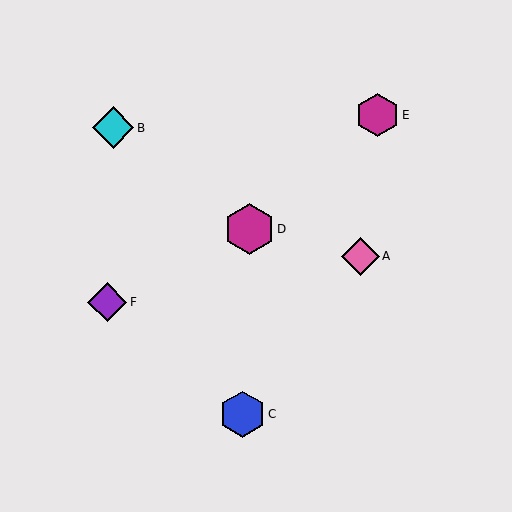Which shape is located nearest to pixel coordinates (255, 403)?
The blue hexagon (labeled C) at (242, 414) is nearest to that location.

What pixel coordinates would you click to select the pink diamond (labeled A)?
Click at (360, 256) to select the pink diamond A.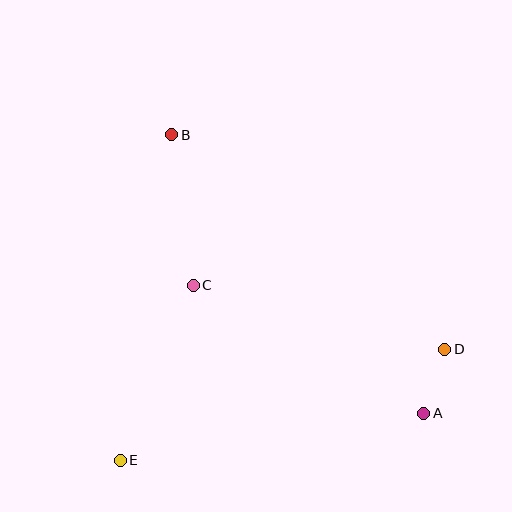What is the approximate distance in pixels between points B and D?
The distance between B and D is approximately 347 pixels.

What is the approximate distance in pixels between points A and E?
The distance between A and E is approximately 307 pixels.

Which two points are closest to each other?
Points A and D are closest to each other.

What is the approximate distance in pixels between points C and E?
The distance between C and E is approximately 190 pixels.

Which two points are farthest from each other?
Points A and B are farthest from each other.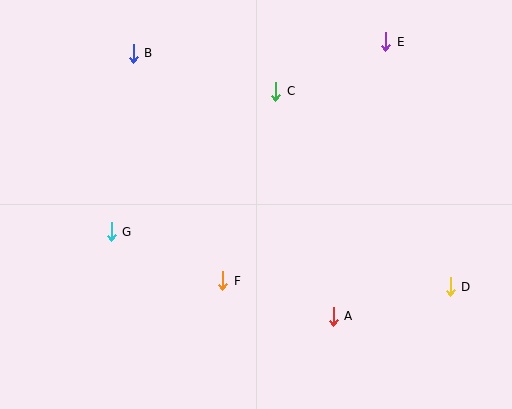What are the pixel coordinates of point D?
Point D is at (450, 287).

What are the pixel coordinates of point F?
Point F is at (223, 281).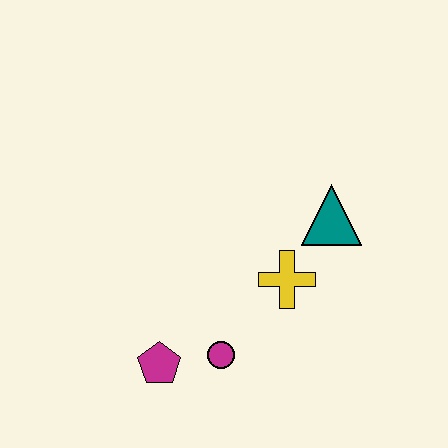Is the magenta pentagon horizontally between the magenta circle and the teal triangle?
No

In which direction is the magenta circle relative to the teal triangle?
The magenta circle is below the teal triangle.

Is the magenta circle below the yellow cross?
Yes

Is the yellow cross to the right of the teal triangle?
No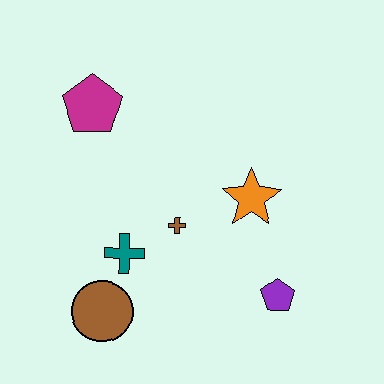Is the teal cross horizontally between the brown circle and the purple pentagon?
Yes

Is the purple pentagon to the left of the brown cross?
No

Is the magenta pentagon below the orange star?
No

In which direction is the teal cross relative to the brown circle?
The teal cross is above the brown circle.